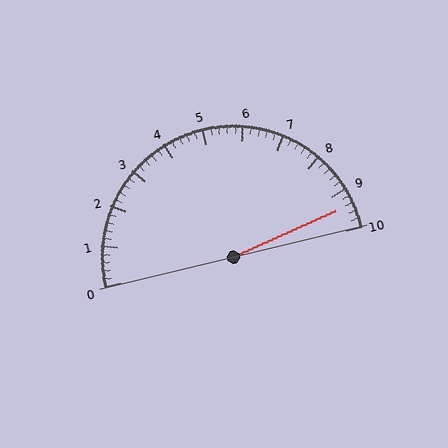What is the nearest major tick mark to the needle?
The nearest major tick mark is 9.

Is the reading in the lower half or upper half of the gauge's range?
The reading is in the upper half of the range (0 to 10).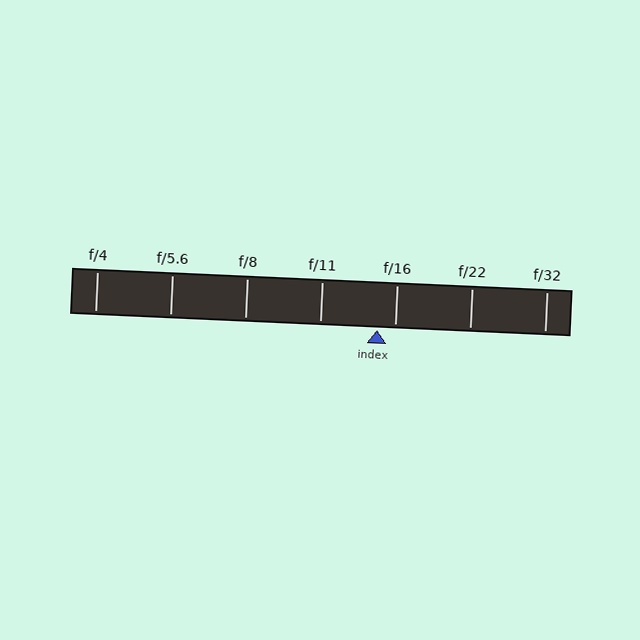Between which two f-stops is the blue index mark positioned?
The index mark is between f/11 and f/16.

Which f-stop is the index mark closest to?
The index mark is closest to f/16.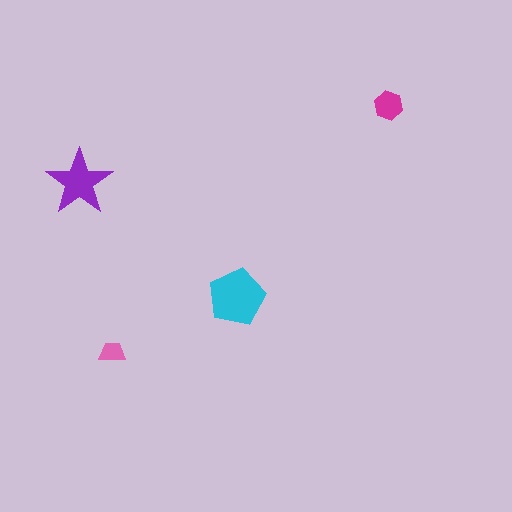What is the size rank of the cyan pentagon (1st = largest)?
1st.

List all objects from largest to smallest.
The cyan pentagon, the purple star, the magenta hexagon, the pink trapezoid.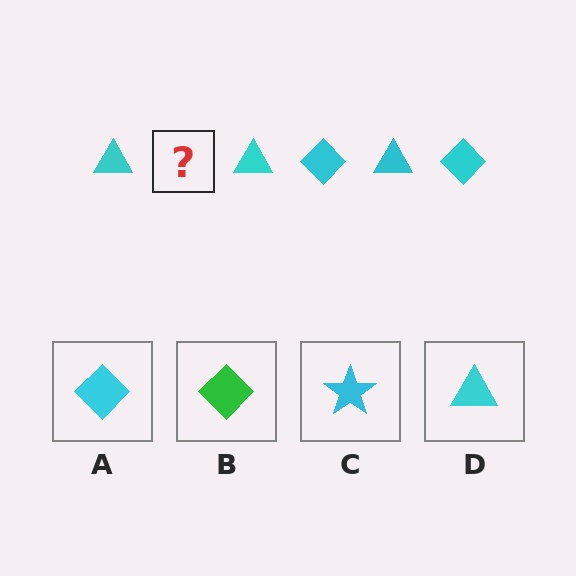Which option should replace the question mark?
Option A.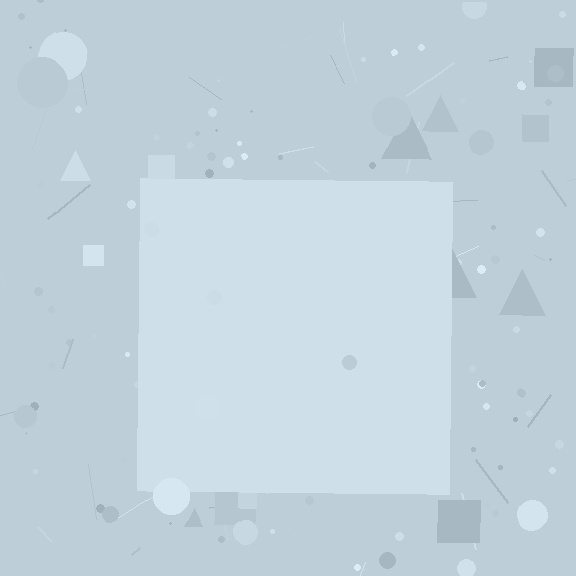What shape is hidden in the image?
A square is hidden in the image.